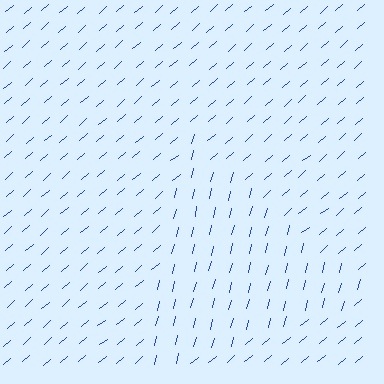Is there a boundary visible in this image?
Yes, there is a texture boundary formed by a change in line orientation.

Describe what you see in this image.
The image is filled with small blue line segments. A triangle region in the image has lines oriented differently from the surrounding lines, creating a visible texture boundary.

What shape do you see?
I see a triangle.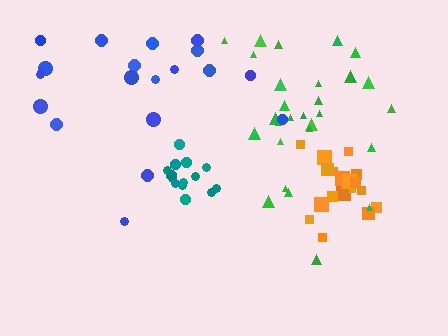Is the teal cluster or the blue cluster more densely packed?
Teal.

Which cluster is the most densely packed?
Teal.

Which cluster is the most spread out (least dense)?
Blue.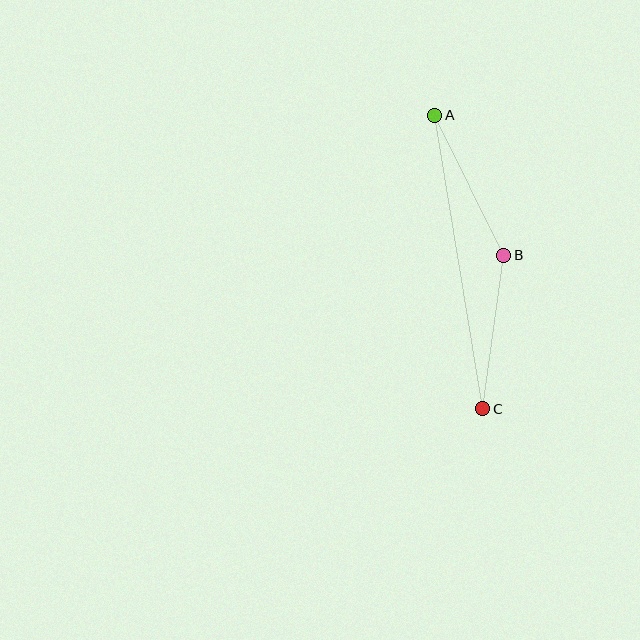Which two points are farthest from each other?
Points A and C are farthest from each other.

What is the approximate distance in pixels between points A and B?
The distance between A and B is approximately 156 pixels.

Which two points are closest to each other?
Points B and C are closest to each other.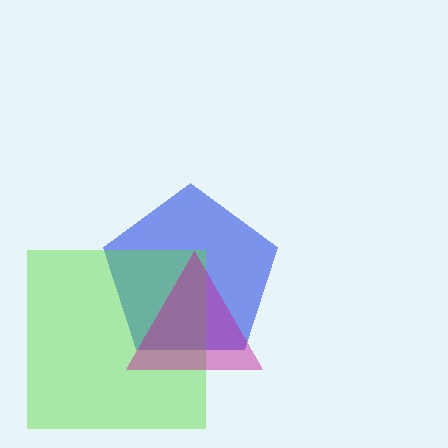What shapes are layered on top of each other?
The layered shapes are: a blue pentagon, a lime square, a magenta triangle.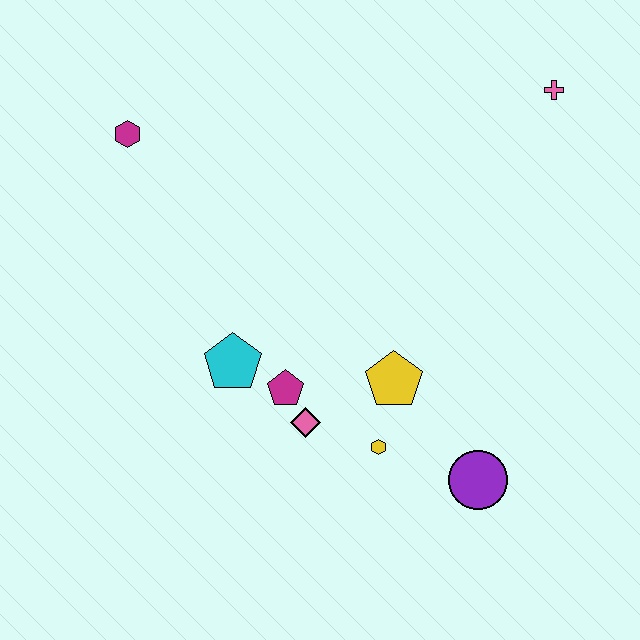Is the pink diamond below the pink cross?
Yes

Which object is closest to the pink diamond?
The magenta pentagon is closest to the pink diamond.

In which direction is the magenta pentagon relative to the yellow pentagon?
The magenta pentagon is to the left of the yellow pentagon.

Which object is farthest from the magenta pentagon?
The pink cross is farthest from the magenta pentagon.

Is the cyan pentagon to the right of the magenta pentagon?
No